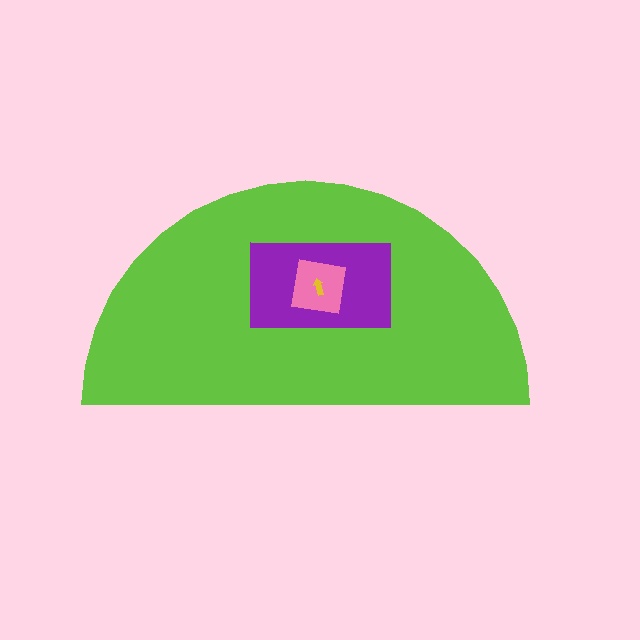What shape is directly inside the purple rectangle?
The pink square.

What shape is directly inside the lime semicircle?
The purple rectangle.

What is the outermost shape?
The lime semicircle.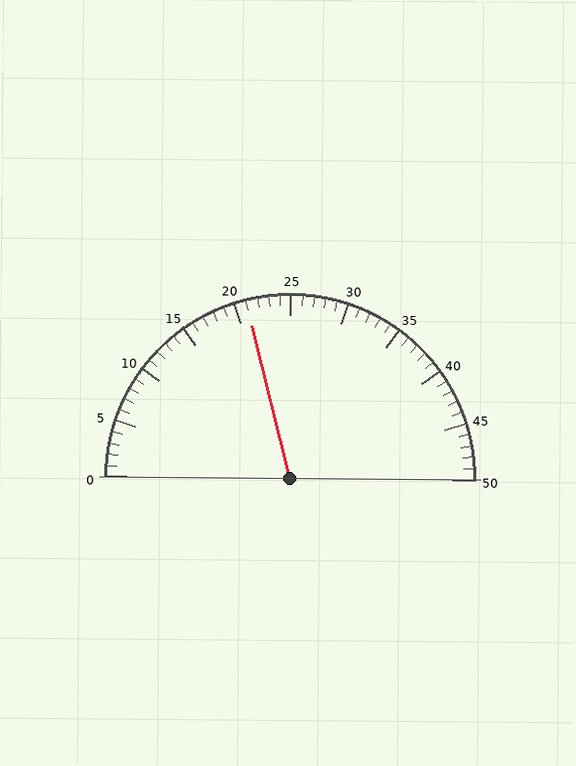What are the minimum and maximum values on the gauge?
The gauge ranges from 0 to 50.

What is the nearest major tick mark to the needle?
The nearest major tick mark is 20.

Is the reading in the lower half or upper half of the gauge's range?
The reading is in the lower half of the range (0 to 50).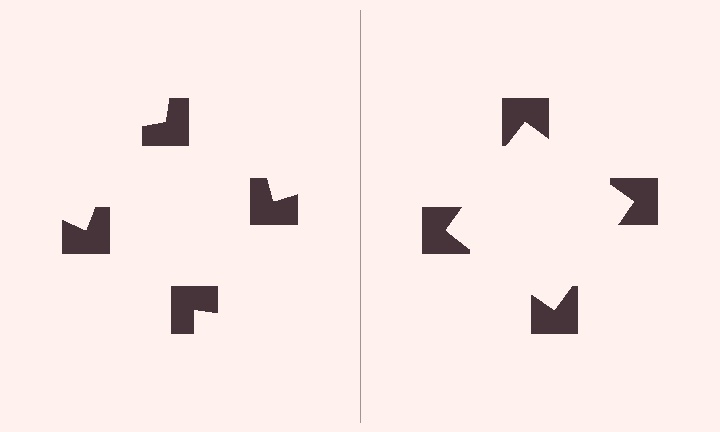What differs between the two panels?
The notched squares are positioned identically on both sides; only the wedge orientations differ. On the right they align to a square; on the left they are misaligned.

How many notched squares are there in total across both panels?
8 — 4 on each side.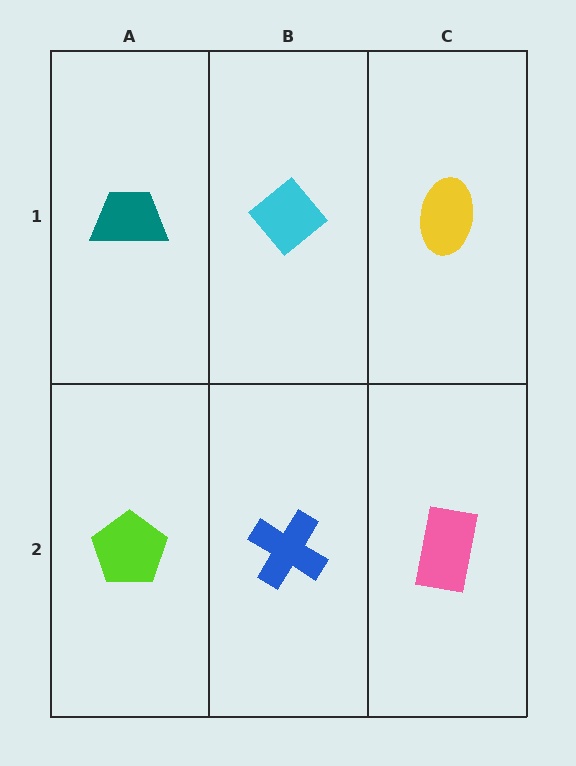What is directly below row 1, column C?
A pink rectangle.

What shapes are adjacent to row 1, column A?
A lime pentagon (row 2, column A), a cyan diamond (row 1, column B).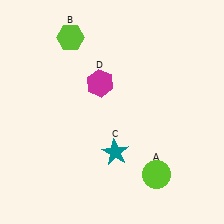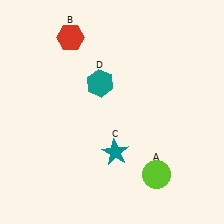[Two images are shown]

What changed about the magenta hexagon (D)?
In Image 1, D is magenta. In Image 2, it changed to teal.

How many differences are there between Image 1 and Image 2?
There are 2 differences between the two images.